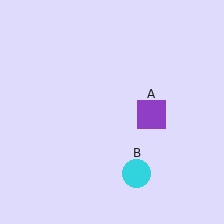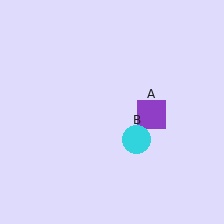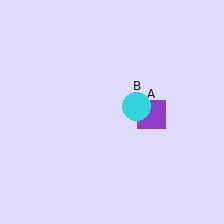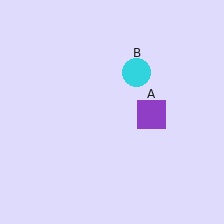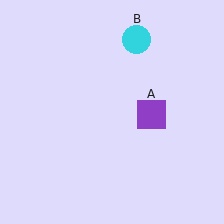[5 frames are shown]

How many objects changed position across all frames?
1 object changed position: cyan circle (object B).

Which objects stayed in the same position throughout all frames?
Purple square (object A) remained stationary.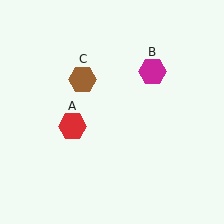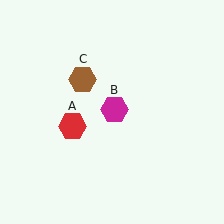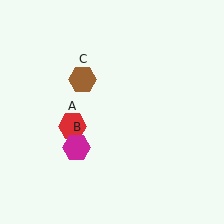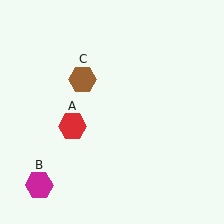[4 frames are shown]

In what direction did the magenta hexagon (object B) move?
The magenta hexagon (object B) moved down and to the left.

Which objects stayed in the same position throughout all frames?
Red hexagon (object A) and brown hexagon (object C) remained stationary.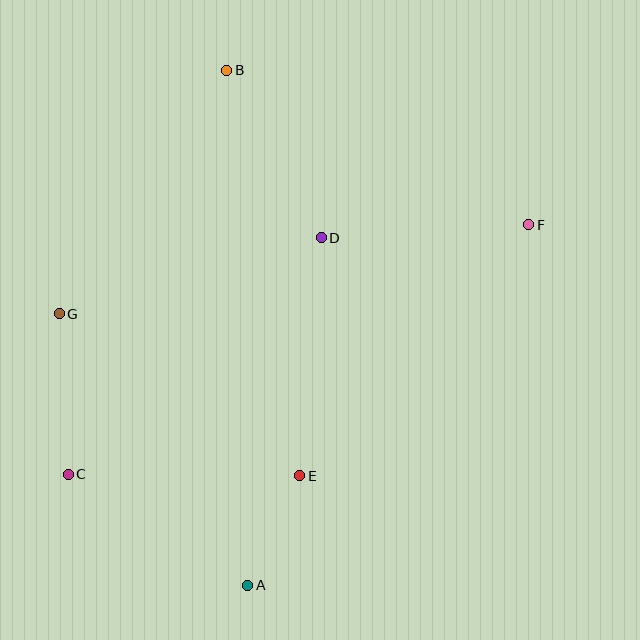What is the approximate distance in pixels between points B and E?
The distance between B and E is approximately 412 pixels.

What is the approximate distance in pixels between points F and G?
The distance between F and G is approximately 478 pixels.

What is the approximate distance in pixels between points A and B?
The distance between A and B is approximately 515 pixels.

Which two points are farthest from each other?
Points C and F are farthest from each other.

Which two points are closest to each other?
Points A and E are closest to each other.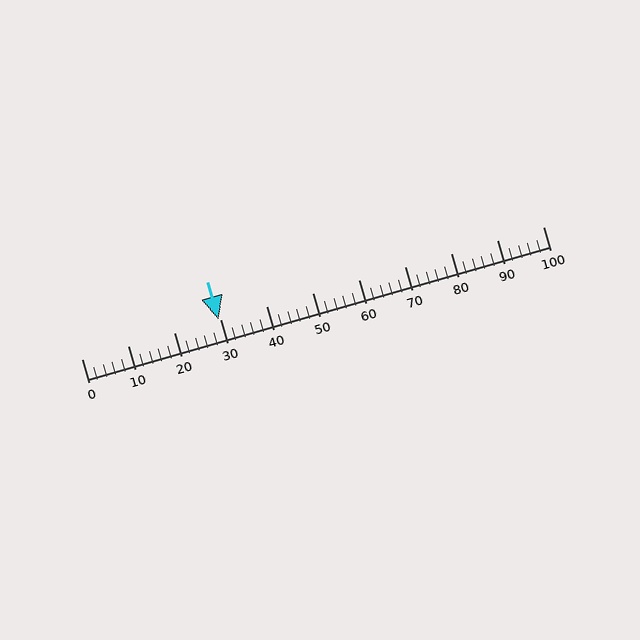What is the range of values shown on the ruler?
The ruler shows values from 0 to 100.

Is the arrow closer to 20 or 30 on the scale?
The arrow is closer to 30.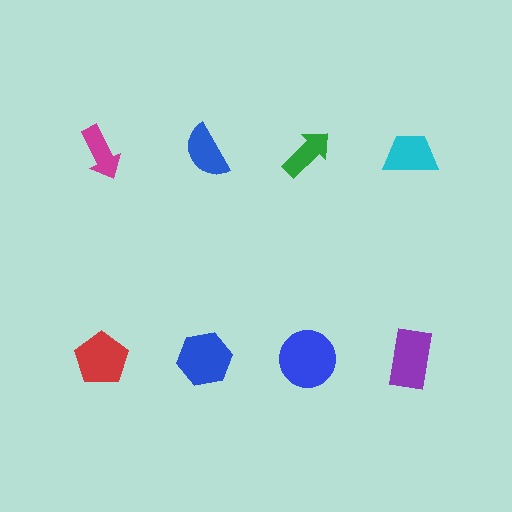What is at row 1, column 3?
A green arrow.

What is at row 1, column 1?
A magenta arrow.